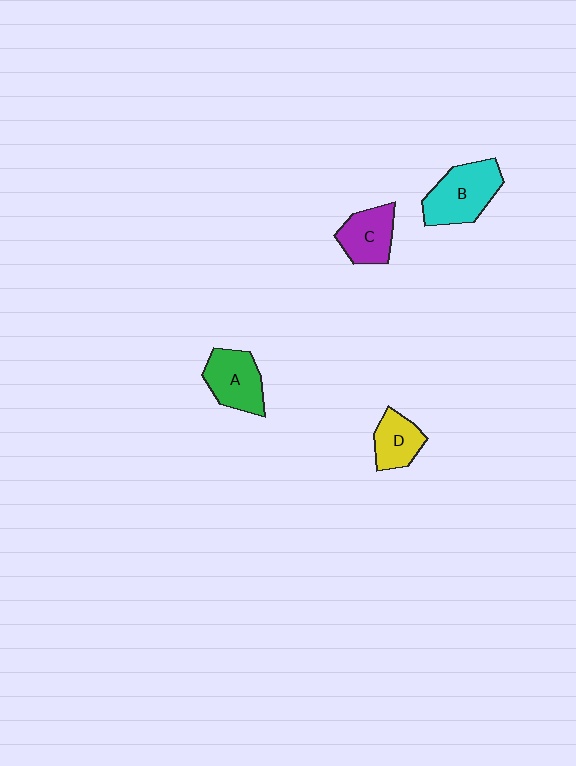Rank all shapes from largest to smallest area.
From largest to smallest: B (cyan), A (green), C (purple), D (yellow).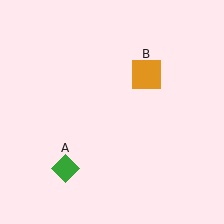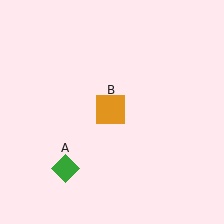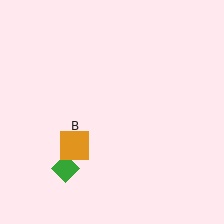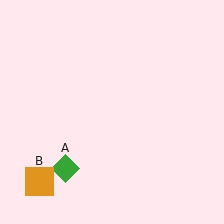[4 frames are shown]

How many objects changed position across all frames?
1 object changed position: orange square (object B).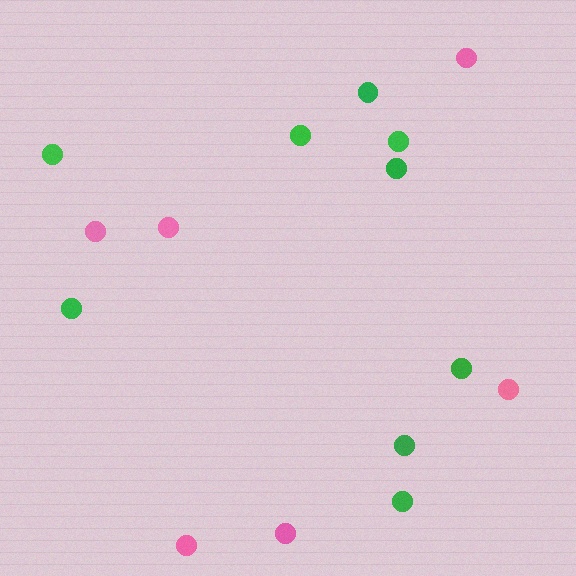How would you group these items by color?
There are 2 groups: one group of green circles (9) and one group of pink circles (6).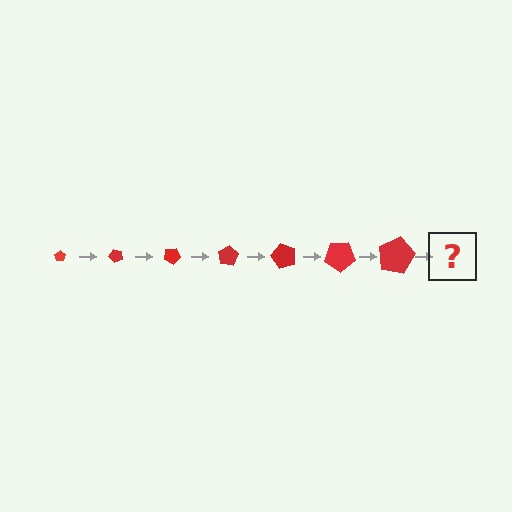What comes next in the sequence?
The next element should be a pentagon, larger than the previous one and rotated 350 degrees from the start.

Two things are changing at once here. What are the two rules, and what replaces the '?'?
The two rules are that the pentagon grows larger each step and it rotates 50 degrees each step. The '?' should be a pentagon, larger than the previous one and rotated 350 degrees from the start.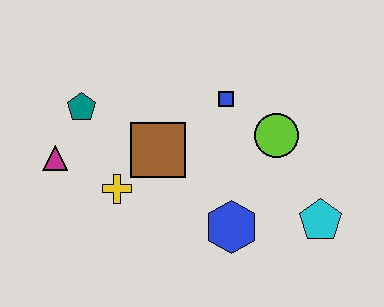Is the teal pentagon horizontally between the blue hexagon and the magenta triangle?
Yes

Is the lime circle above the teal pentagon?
No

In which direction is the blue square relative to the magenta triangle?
The blue square is to the right of the magenta triangle.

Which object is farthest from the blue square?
The magenta triangle is farthest from the blue square.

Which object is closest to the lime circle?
The blue square is closest to the lime circle.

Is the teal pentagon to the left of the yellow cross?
Yes